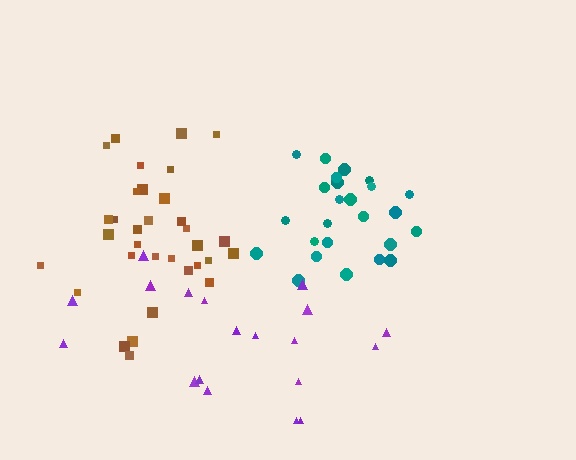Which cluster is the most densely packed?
Teal.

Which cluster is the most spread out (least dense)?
Purple.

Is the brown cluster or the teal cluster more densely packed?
Teal.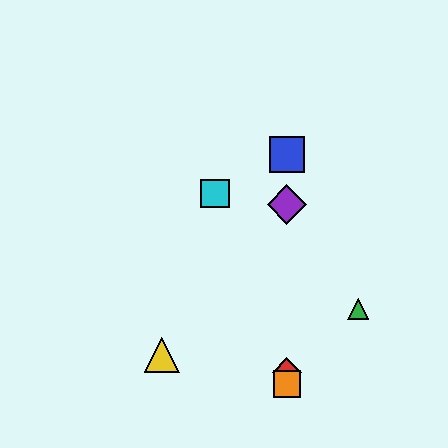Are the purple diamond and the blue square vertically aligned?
Yes, both are at x≈287.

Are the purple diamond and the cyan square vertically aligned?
No, the purple diamond is at x≈287 and the cyan square is at x≈215.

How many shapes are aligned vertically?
4 shapes (the red diamond, the blue square, the purple diamond, the orange square) are aligned vertically.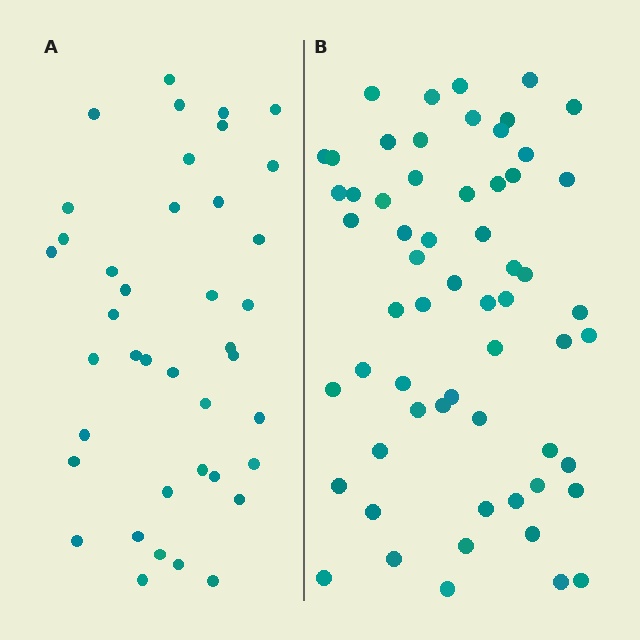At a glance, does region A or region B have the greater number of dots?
Region B (the right region) has more dots.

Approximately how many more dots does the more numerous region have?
Region B has approximately 20 more dots than region A.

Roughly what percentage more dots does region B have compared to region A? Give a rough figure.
About 50% more.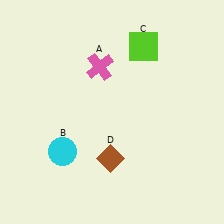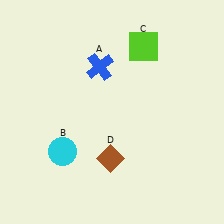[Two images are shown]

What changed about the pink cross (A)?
In Image 1, A is pink. In Image 2, it changed to blue.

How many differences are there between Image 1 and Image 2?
There is 1 difference between the two images.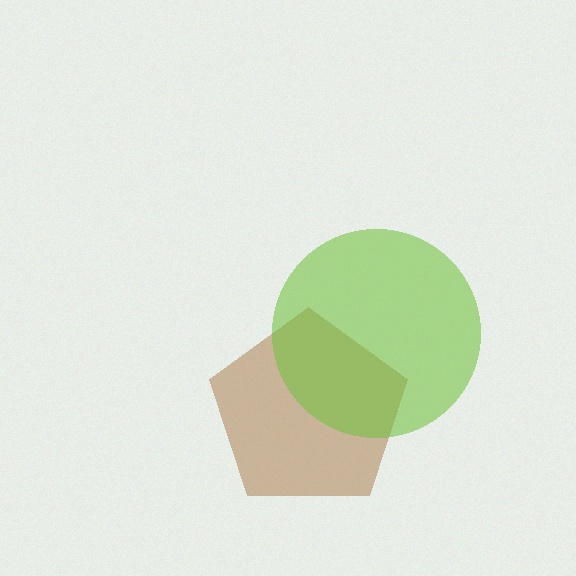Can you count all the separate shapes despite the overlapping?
Yes, there are 2 separate shapes.